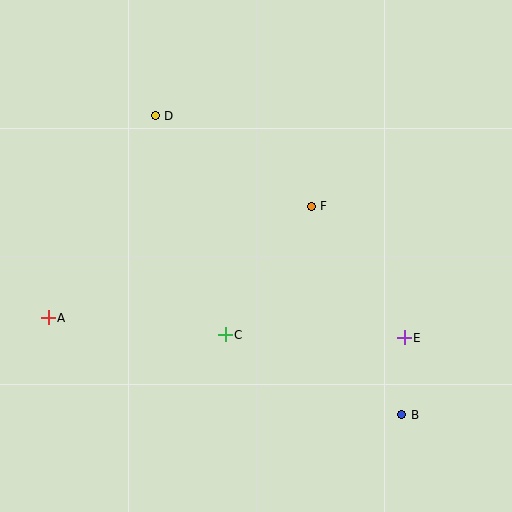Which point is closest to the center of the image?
Point F at (311, 206) is closest to the center.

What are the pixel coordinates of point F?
Point F is at (311, 206).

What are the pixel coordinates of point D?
Point D is at (155, 116).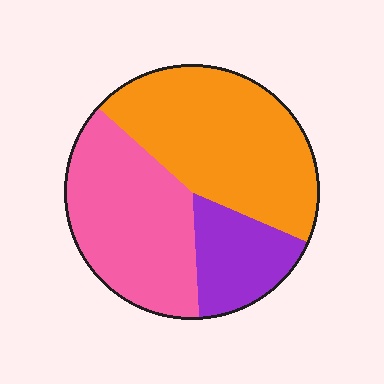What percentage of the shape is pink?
Pink covers around 40% of the shape.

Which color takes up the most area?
Orange, at roughly 45%.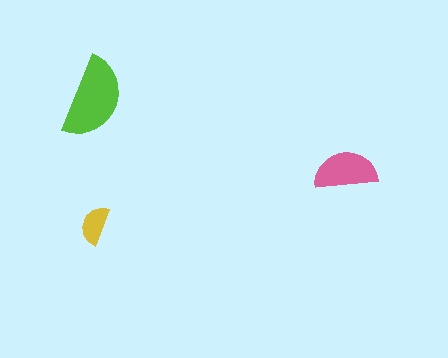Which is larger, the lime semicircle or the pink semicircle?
The lime one.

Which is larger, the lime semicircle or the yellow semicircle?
The lime one.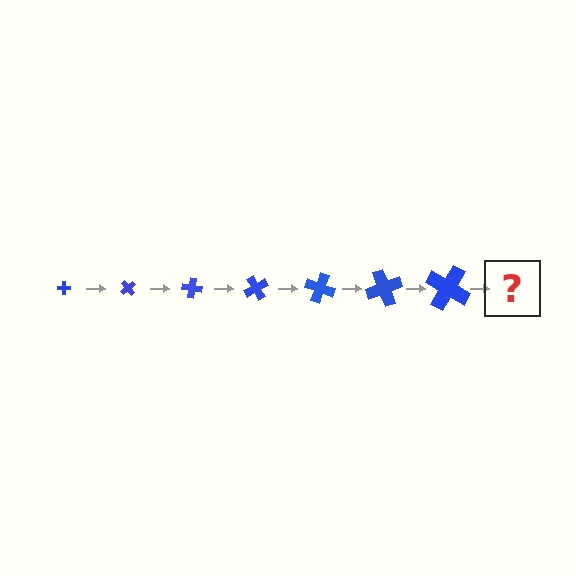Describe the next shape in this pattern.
It should be a cross, larger than the previous one and rotated 350 degrees from the start.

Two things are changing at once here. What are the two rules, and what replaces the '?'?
The two rules are that the cross grows larger each step and it rotates 50 degrees each step. The '?' should be a cross, larger than the previous one and rotated 350 degrees from the start.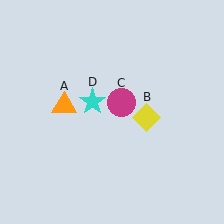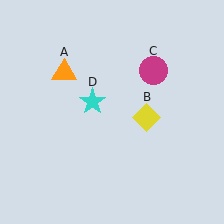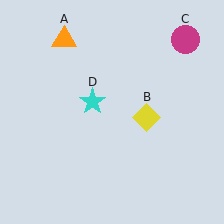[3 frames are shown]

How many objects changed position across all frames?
2 objects changed position: orange triangle (object A), magenta circle (object C).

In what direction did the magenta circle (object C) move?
The magenta circle (object C) moved up and to the right.